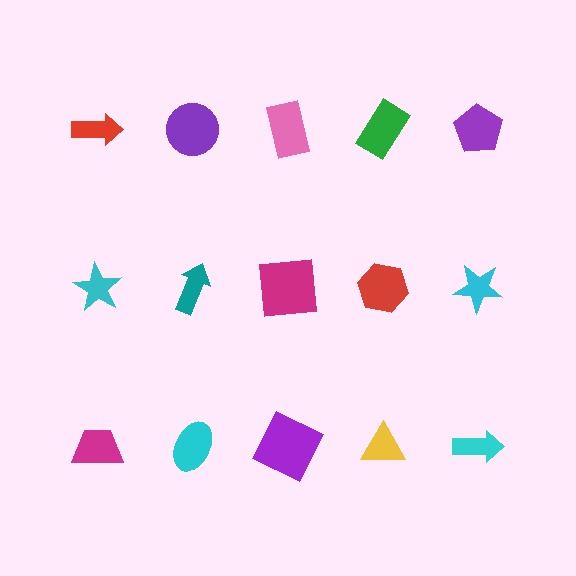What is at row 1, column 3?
A pink rectangle.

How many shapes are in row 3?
5 shapes.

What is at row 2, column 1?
A cyan star.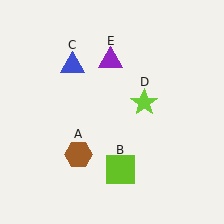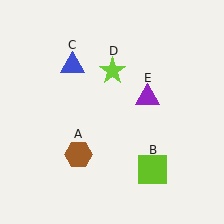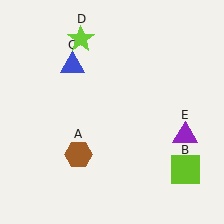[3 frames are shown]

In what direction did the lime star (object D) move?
The lime star (object D) moved up and to the left.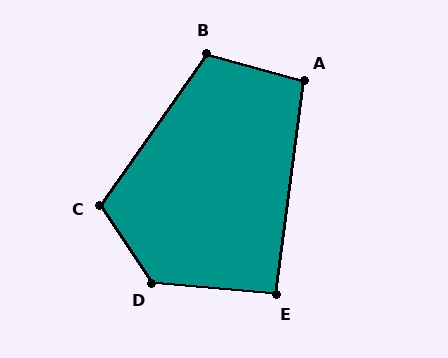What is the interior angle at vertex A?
Approximately 98 degrees (obtuse).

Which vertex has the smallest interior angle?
E, at approximately 92 degrees.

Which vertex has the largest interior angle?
D, at approximately 129 degrees.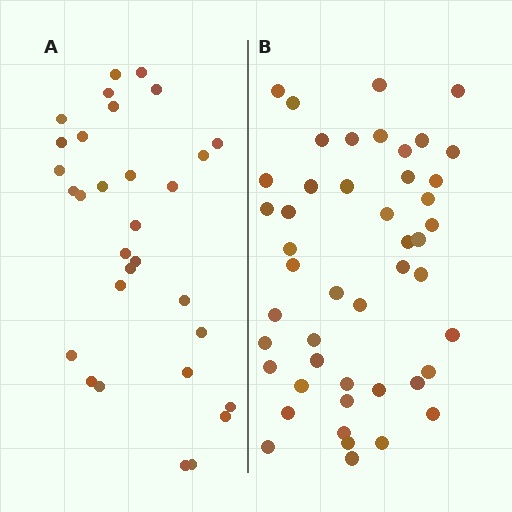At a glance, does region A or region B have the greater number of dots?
Region B (the right region) has more dots.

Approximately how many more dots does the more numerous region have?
Region B has approximately 15 more dots than region A.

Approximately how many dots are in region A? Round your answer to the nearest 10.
About 30 dots. (The exact count is 31, which rounds to 30.)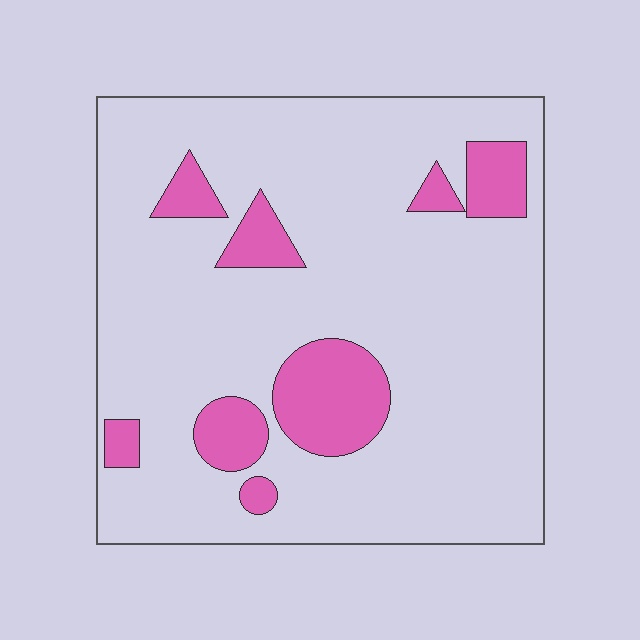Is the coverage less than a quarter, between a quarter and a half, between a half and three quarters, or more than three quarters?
Less than a quarter.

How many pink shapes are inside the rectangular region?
8.